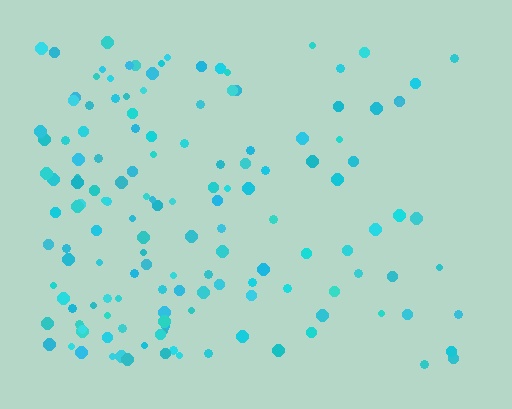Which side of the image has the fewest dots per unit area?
The right.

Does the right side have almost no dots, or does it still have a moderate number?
Still a moderate number, just noticeably fewer than the left.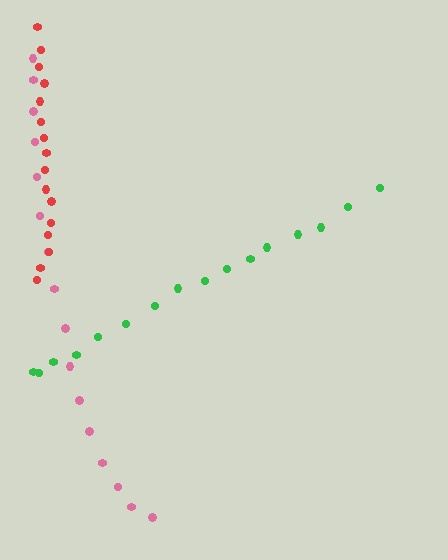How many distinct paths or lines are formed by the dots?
There are 3 distinct paths.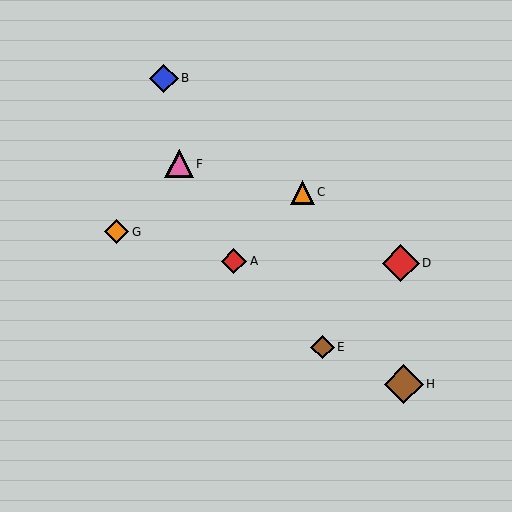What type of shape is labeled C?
Shape C is an orange triangle.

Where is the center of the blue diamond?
The center of the blue diamond is at (164, 78).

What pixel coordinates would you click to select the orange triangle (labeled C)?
Click at (302, 192) to select the orange triangle C.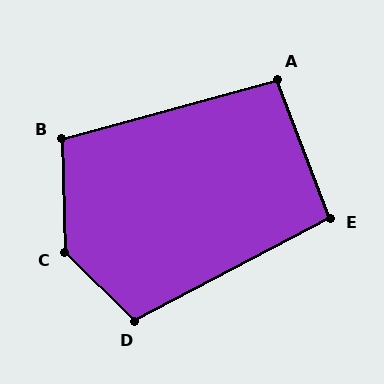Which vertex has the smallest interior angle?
A, at approximately 96 degrees.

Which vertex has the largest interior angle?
C, at approximately 136 degrees.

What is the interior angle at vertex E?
Approximately 97 degrees (obtuse).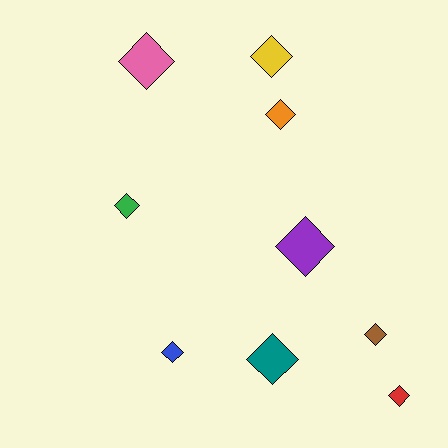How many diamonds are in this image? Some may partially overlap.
There are 9 diamonds.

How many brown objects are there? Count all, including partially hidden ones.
There is 1 brown object.